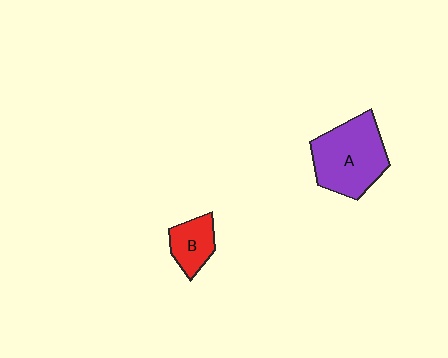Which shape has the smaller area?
Shape B (red).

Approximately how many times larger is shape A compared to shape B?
Approximately 2.3 times.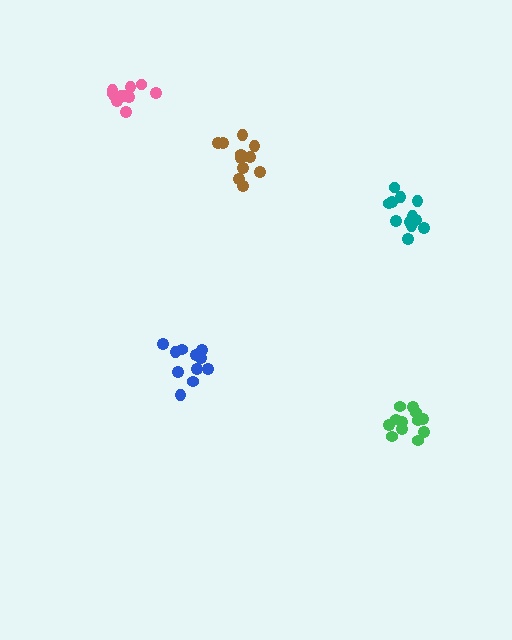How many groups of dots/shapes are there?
There are 5 groups.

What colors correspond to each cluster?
The clusters are colored: teal, brown, green, blue, pink.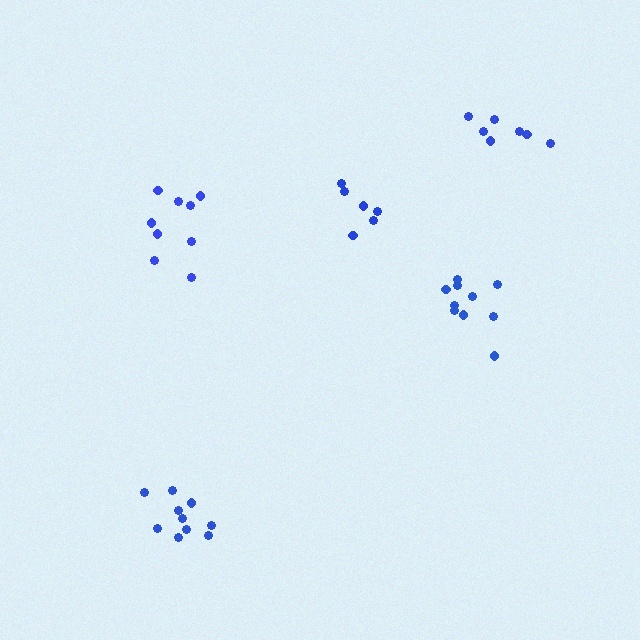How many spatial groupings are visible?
There are 5 spatial groupings.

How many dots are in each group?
Group 1: 6 dots, Group 2: 10 dots, Group 3: 10 dots, Group 4: 7 dots, Group 5: 9 dots (42 total).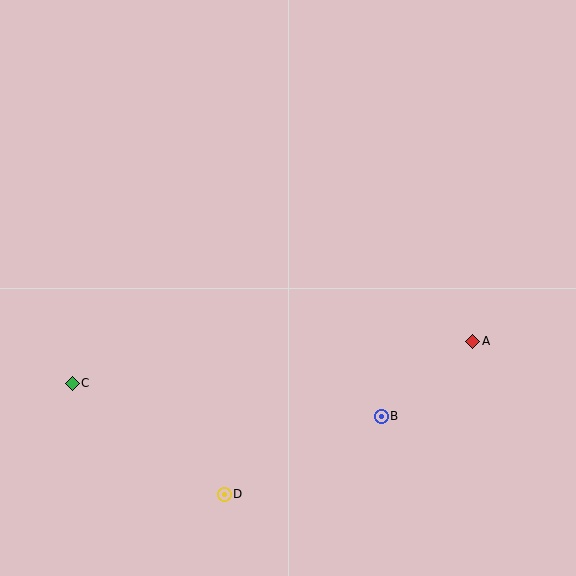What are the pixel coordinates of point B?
Point B is at (381, 416).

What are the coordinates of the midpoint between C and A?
The midpoint between C and A is at (272, 362).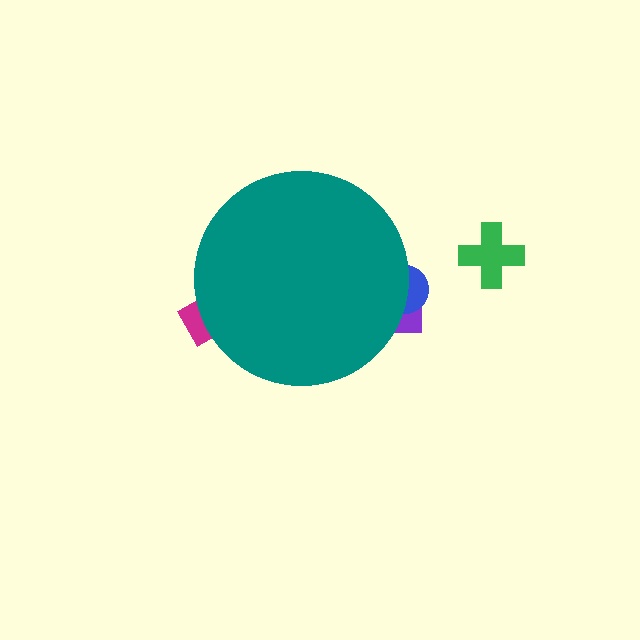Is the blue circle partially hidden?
Yes, the blue circle is partially hidden behind the teal circle.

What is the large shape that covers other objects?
A teal circle.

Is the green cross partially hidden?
No, the green cross is fully visible.